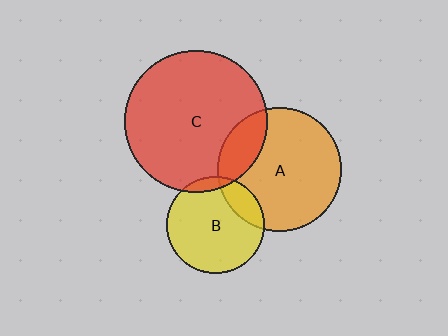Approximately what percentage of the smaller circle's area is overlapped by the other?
Approximately 5%.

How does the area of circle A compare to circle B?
Approximately 1.6 times.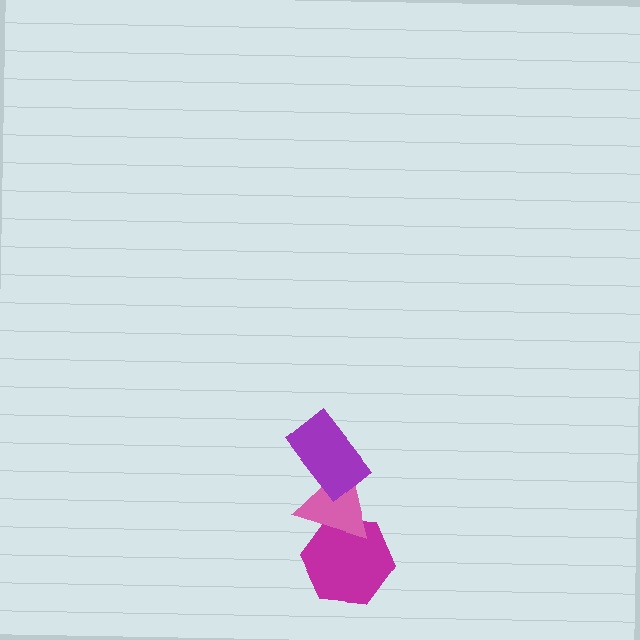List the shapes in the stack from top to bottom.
From top to bottom: the purple rectangle, the pink triangle, the magenta hexagon.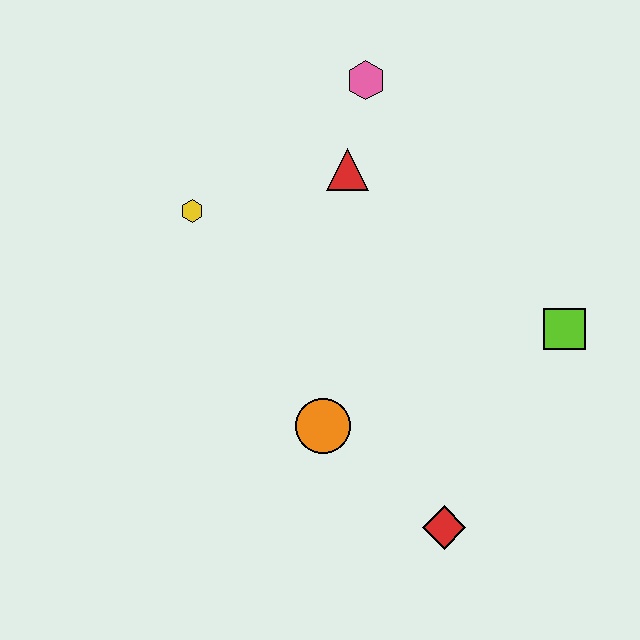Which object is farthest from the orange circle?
The pink hexagon is farthest from the orange circle.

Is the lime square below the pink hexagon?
Yes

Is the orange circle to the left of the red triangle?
Yes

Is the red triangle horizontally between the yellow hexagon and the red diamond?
Yes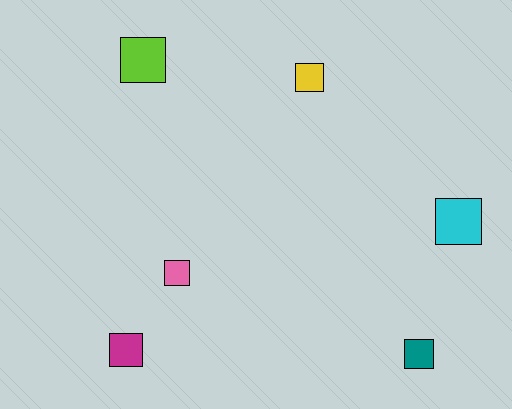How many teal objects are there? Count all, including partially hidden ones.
There is 1 teal object.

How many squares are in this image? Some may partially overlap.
There are 6 squares.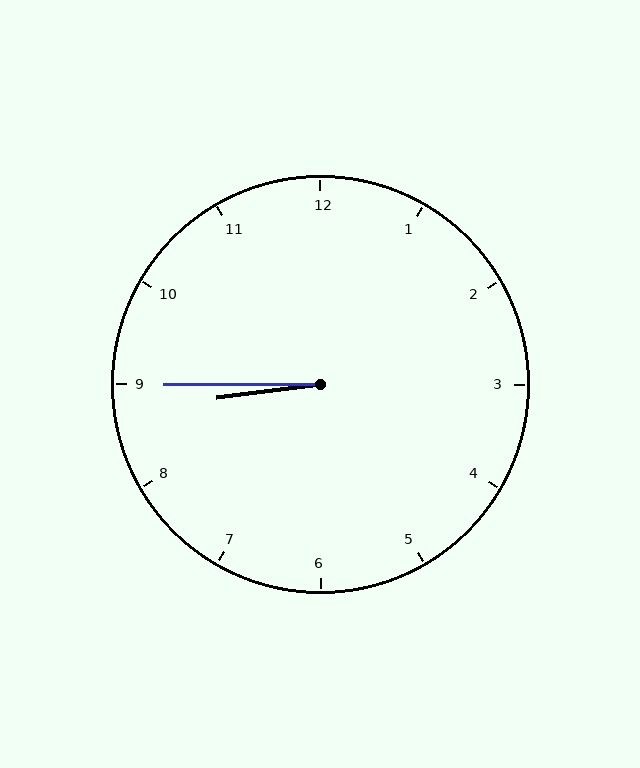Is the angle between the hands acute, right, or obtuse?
It is acute.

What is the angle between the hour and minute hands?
Approximately 8 degrees.